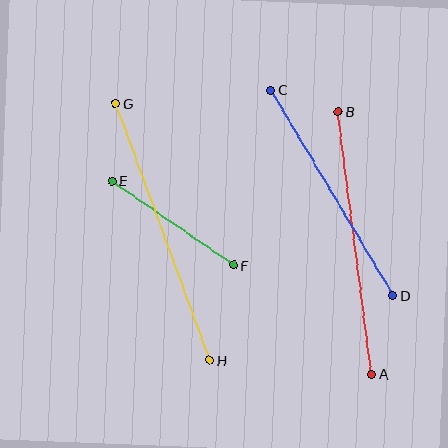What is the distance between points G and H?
The distance is approximately 274 pixels.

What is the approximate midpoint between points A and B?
The midpoint is at approximately (355, 243) pixels.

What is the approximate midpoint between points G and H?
The midpoint is at approximately (162, 232) pixels.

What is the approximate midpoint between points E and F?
The midpoint is at approximately (173, 223) pixels.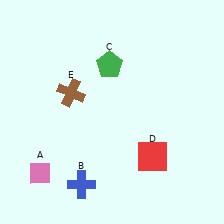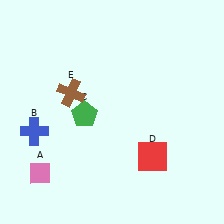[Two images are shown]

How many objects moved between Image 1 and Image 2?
2 objects moved between the two images.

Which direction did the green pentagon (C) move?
The green pentagon (C) moved down.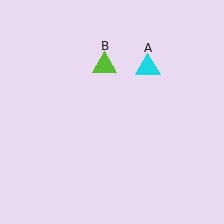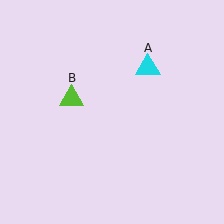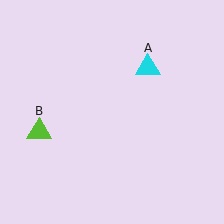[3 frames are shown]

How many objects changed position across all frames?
1 object changed position: lime triangle (object B).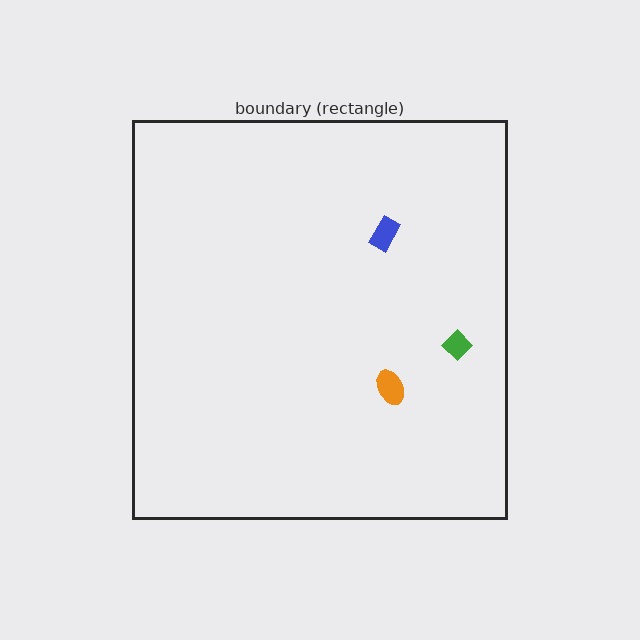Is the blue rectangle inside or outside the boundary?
Inside.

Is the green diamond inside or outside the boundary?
Inside.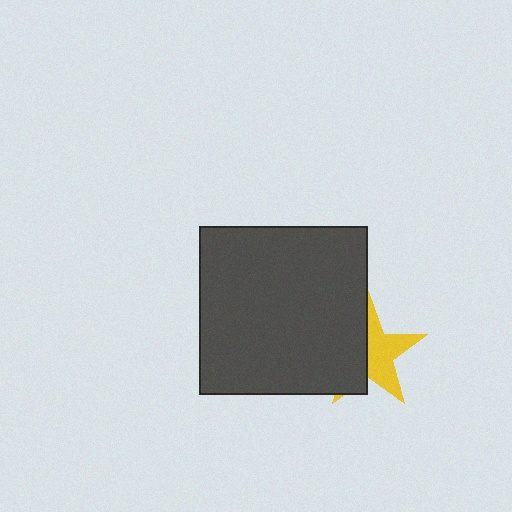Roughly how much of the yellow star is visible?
About half of it is visible (roughly 53%).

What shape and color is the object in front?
The object in front is a dark gray square.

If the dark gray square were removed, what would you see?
You would see the complete yellow star.